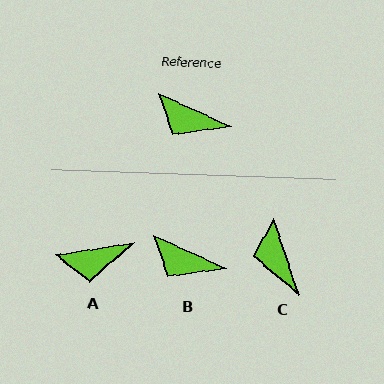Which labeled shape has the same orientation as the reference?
B.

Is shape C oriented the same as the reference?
No, it is off by about 47 degrees.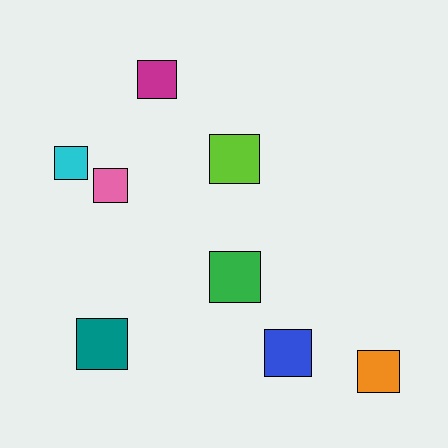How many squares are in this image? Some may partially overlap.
There are 8 squares.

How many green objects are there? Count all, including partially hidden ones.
There is 1 green object.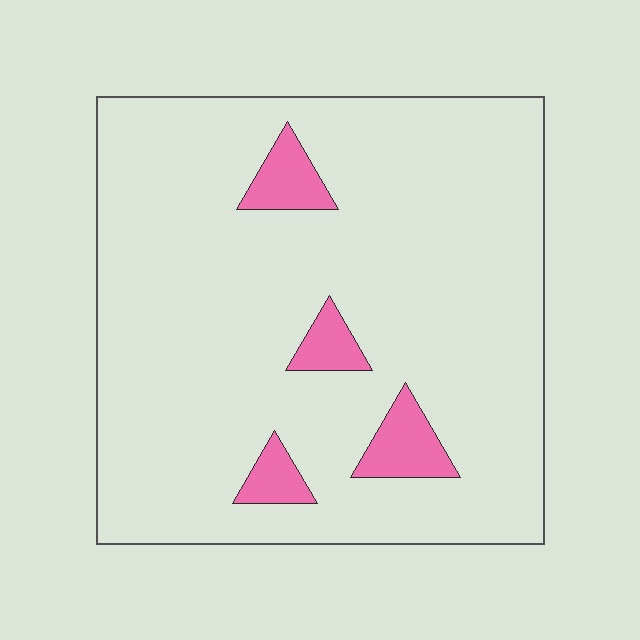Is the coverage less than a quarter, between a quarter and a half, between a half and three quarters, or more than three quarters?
Less than a quarter.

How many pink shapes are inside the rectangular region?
4.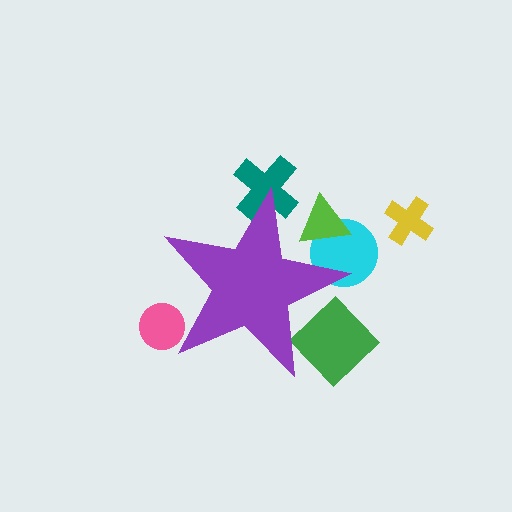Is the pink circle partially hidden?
Yes, the pink circle is partially hidden behind the purple star.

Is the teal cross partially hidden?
Yes, the teal cross is partially hidden behind the purple star.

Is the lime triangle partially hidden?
Yes, the lime triangle is partially hidden behind the purple star.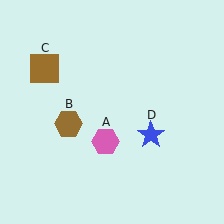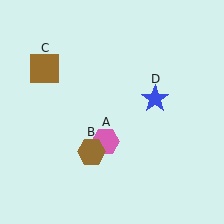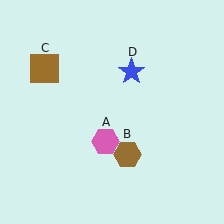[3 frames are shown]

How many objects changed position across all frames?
2 objects changed position: brown hexagon (object B), blue star (object D).